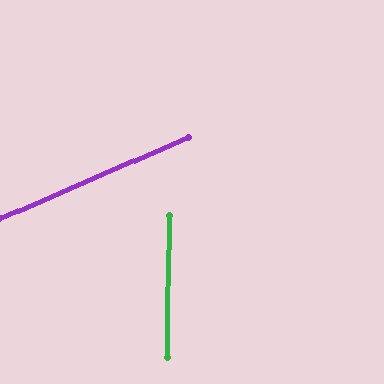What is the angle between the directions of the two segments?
Approximately 66 degrees.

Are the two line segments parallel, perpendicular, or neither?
Neither parallel nor perpendicular — they differ by about 66°.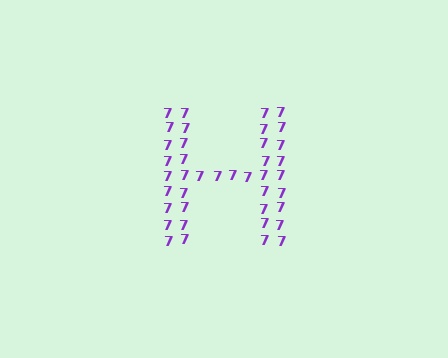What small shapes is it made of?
It is made of small digit 7's.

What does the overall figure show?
The overall figure shows the letter H.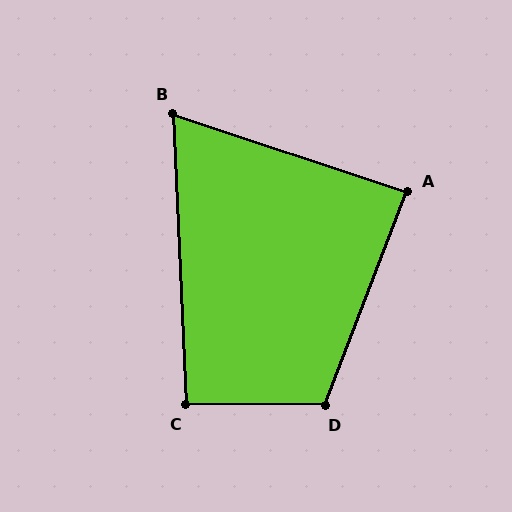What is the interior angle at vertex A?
Approximately 87 degrees (approximately right).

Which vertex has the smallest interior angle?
B, at approximately 69 degrees.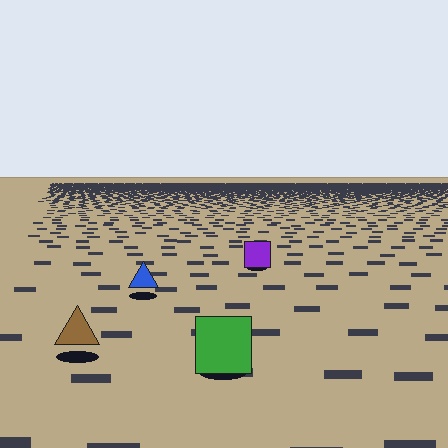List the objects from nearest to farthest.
From nearest to farthest: the green square, the brown triangle, the blue triangle, the purple square.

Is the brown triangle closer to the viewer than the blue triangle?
Yes. The brown triangle is closer — you can tell from the texture gradient: the ground texture is coarser near it.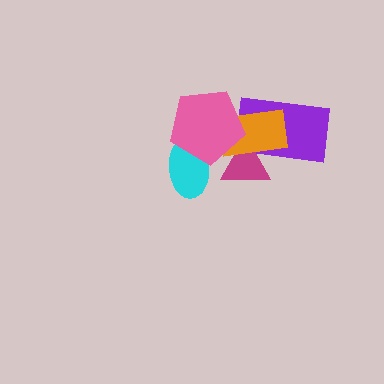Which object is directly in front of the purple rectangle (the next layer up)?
The magenta triangle is directly in front of the purple rectangle.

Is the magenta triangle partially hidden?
Yes, it is partially covered by another shape.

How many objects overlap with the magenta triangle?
3 objects overlap with the magenta triangle.